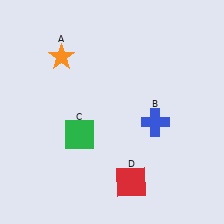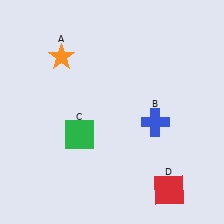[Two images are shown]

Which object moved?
The red square (D) moved right.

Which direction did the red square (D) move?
The red square (D) moved right.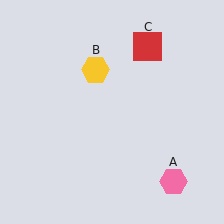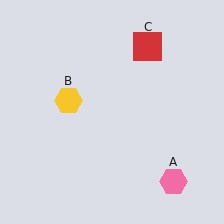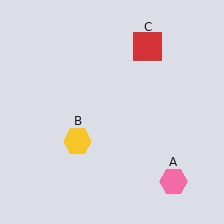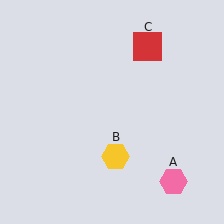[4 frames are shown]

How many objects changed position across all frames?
1 object changed position: yellow hexagon (object B).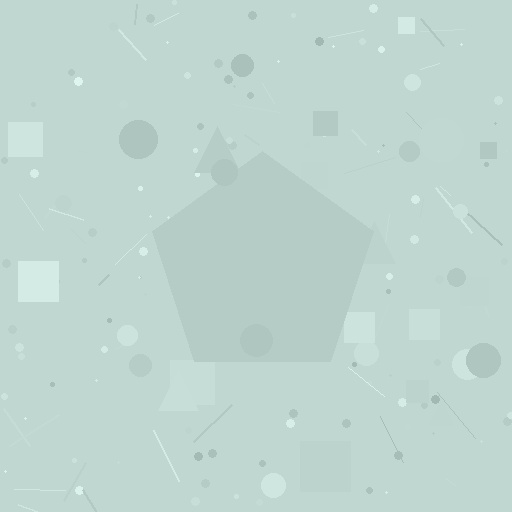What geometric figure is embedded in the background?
A pentagon is embedded in the background.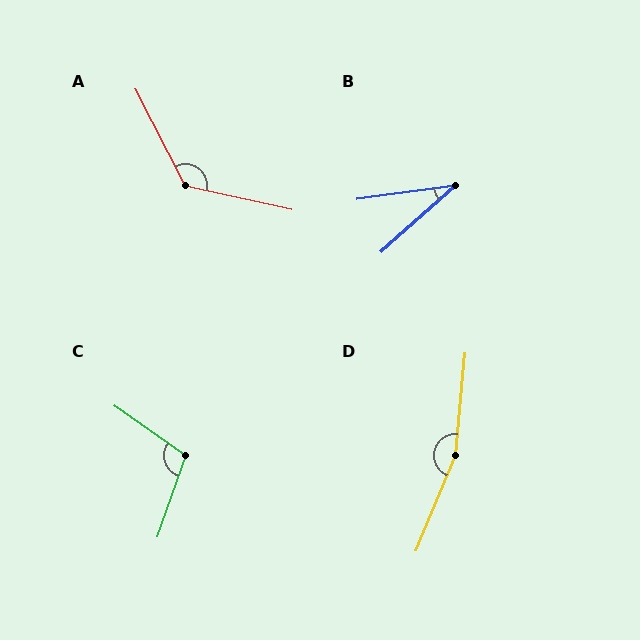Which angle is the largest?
D, at approximately 163 degrees.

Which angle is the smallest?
B, at approximately 34 degrees.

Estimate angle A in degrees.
Approximately 130 degrees.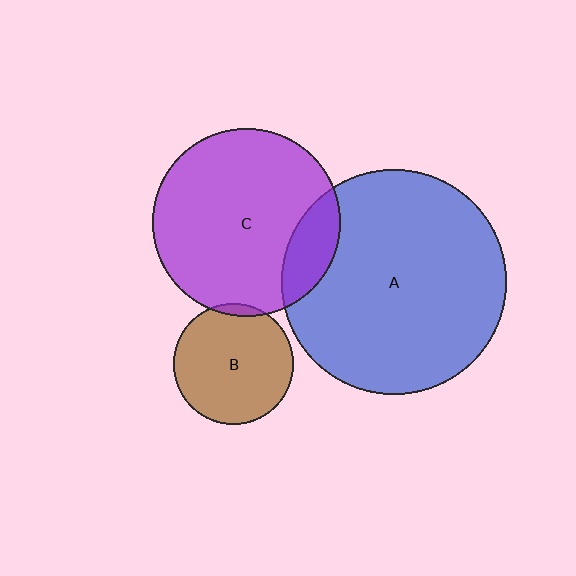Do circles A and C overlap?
Yes.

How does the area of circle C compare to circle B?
Approximately 2.4 times.